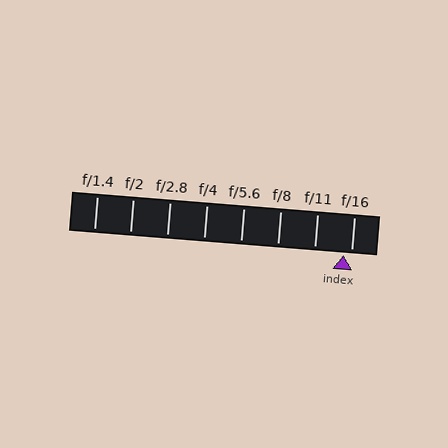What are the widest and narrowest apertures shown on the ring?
The widest aperture shown is f/1.4 and the narrowest is f/16.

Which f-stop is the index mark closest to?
The index mark is closest to f/16.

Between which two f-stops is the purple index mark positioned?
The index mark is between f/11 and f/16.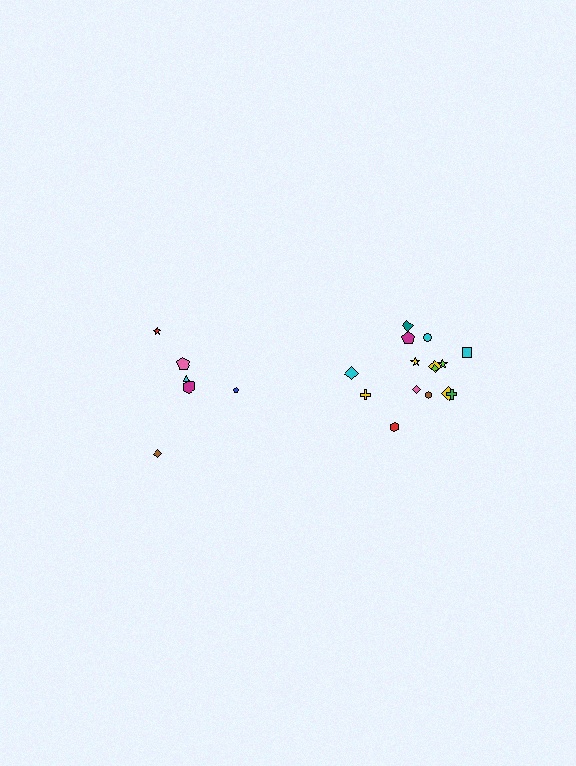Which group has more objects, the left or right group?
The right group.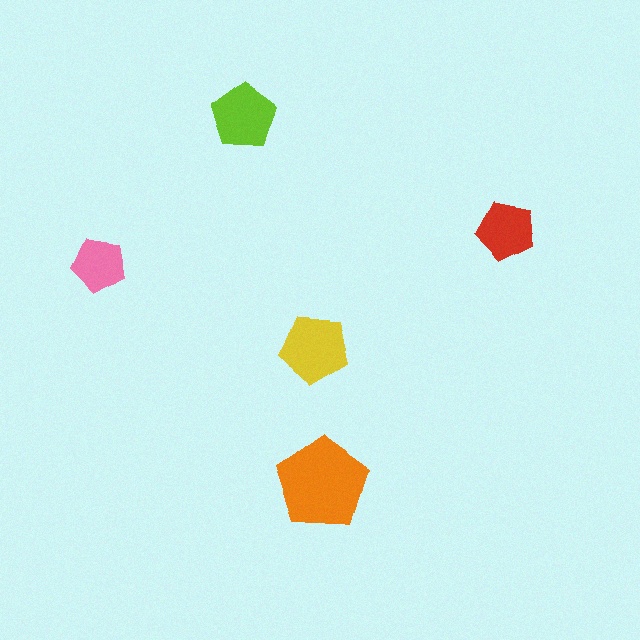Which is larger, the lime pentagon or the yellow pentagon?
The yellow one.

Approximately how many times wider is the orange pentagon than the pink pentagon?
About 1.5 times wider.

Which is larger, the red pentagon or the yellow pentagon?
The yellow one.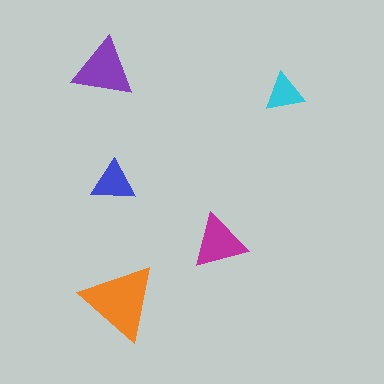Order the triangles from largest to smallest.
the orange one, the purple one, the magenta one, the blue one, the cyan one.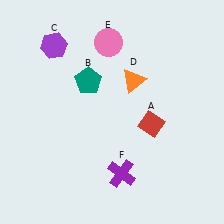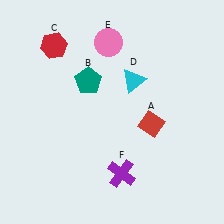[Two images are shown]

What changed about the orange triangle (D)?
In Image 1, D is orange. In Image 2, it changed to cyan.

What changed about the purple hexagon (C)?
In Image 1, C is purple. In Image 2, it changed to red.